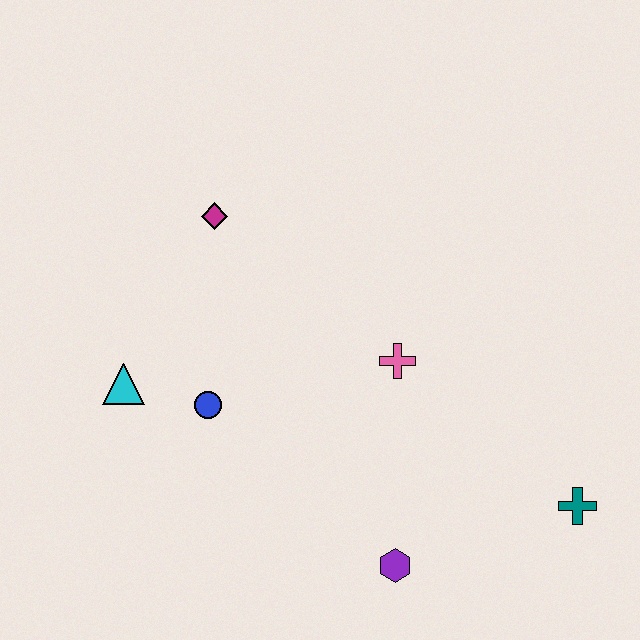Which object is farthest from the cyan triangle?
The teal cross is farthest from the cyan triangle.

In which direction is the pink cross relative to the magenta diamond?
The pink cross is to the right of the magenta diamond.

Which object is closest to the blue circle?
The cyan triangle is closest to the blue circle.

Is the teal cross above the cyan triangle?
No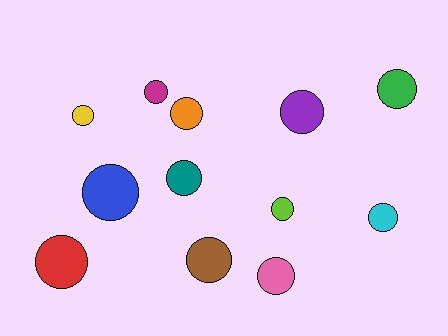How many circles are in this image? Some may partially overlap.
There are 12 circles.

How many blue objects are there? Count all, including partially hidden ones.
There is 1 blue object.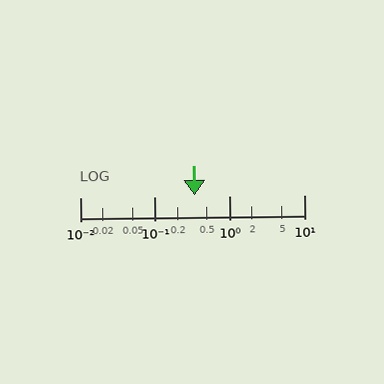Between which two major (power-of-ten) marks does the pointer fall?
The pointer is between 0.1 and 1.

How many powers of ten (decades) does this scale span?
The scale spans 3 decades, from 0.01 to 10.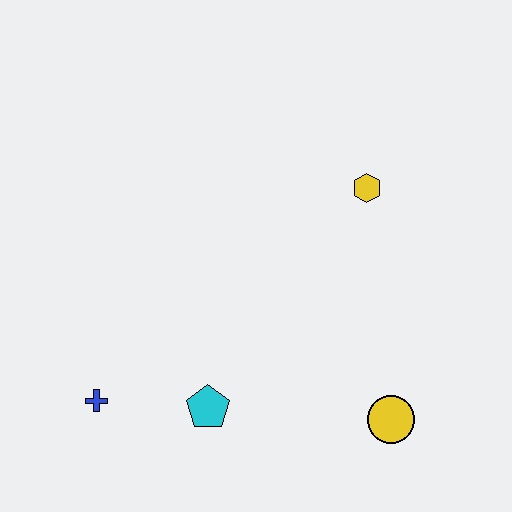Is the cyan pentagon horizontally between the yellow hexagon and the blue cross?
Yes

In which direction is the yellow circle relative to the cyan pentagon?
The yellow circle is to the right of the cyan pentagon.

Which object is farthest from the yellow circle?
The blue cross is farthest from the yellow circle.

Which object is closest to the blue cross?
The cyan pentagon is closest to the blue cross.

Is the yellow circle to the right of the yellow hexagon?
Yes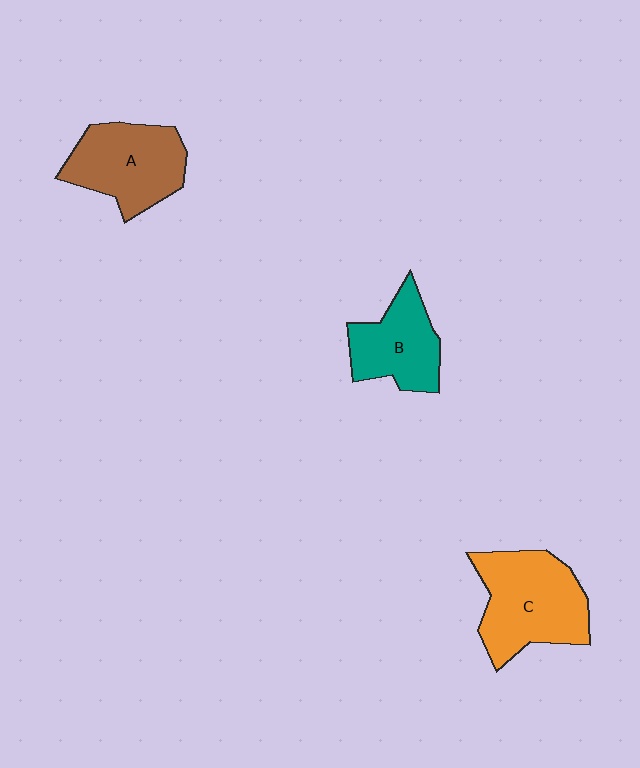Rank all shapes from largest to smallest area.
From largest to smallest: C (orange), A (brown), B (teal).